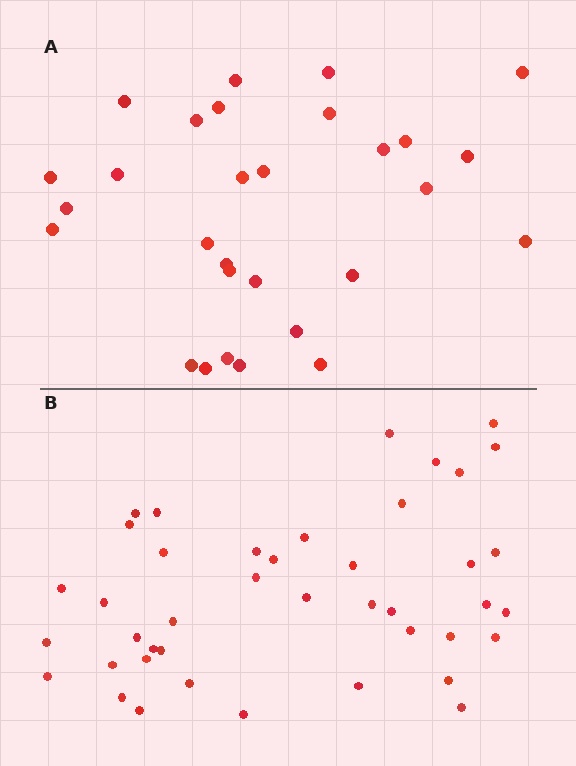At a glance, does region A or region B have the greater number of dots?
Region B (the bottom region) has more dots.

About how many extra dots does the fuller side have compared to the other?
Region B has approximately 15 more dots than region A.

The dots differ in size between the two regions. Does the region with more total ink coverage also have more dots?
No. Region A has more total ink coverage because its dots are larger, but region B actually contains more individual dots. Total area can be misleading — the number of items is what matters here.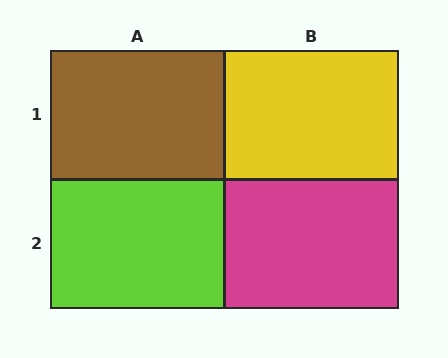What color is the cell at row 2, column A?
Lime.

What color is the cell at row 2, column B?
Magenta.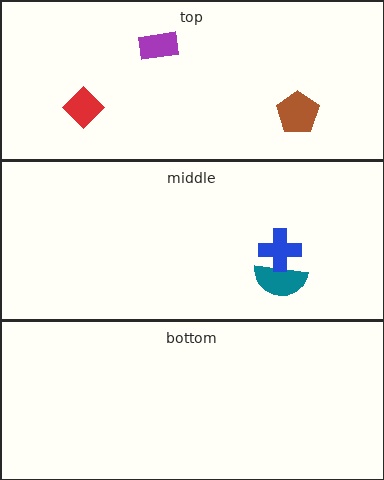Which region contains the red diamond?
The top region.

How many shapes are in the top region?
3.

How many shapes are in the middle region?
2.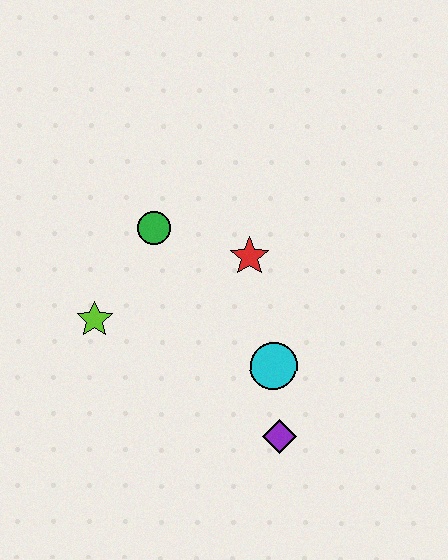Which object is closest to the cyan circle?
The purple diamond is closest to the cyan circle.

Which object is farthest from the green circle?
The purple diamond is farthest from the green circle.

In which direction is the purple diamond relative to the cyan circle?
The purple diamond is below the cyan circle.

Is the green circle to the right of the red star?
No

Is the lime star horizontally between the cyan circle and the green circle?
No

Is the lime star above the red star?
No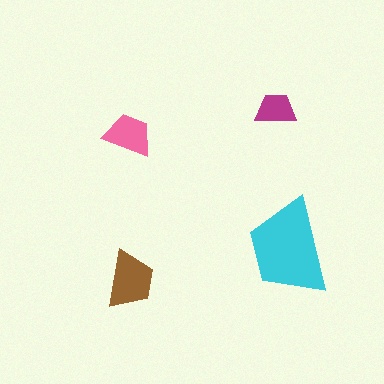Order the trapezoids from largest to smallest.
the cyan one, the brown one, the pink one, the magenta one.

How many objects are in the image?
There are 4 objects in the image.